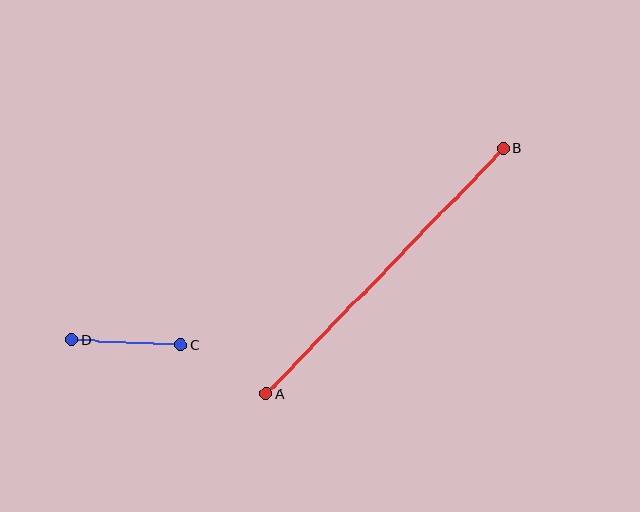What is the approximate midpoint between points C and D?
The midpoint is at approximately (126, 342) pixels.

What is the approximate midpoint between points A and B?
The midpoint is at approximately (385, 271) pixels.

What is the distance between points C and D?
The distance is approximately 109 pixels.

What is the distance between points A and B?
The distance is approximately 341 pixels.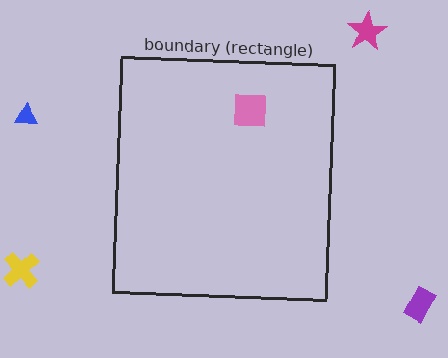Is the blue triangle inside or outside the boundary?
Outside.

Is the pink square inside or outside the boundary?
Inside.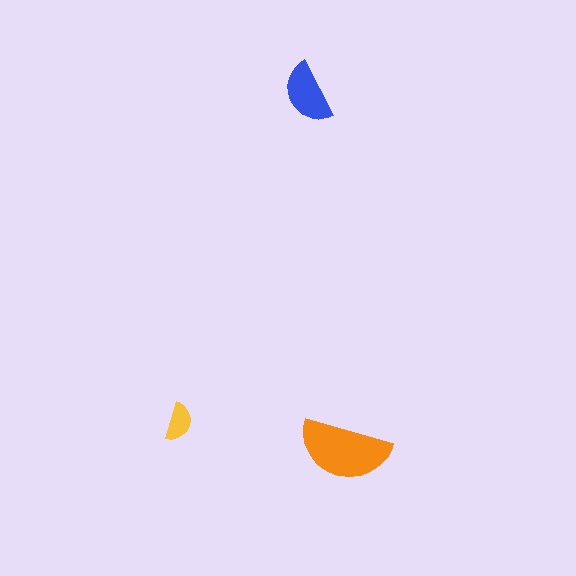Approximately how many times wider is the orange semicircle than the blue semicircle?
About 1.5 times wider.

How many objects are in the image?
There are 3 objects in the image.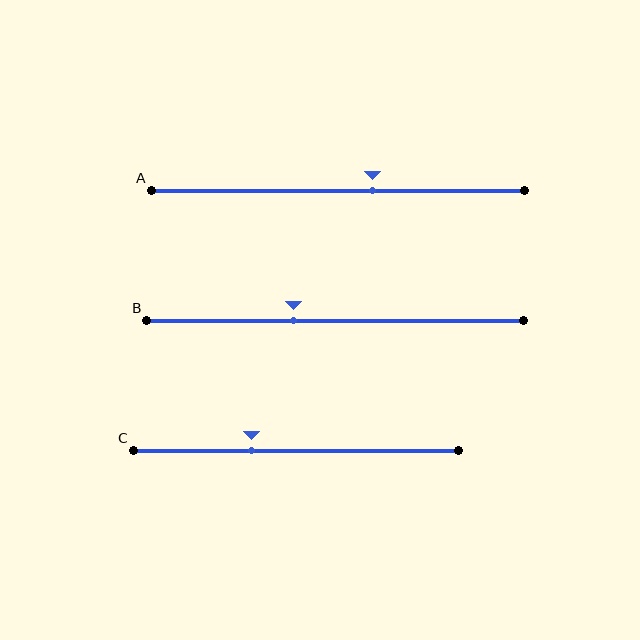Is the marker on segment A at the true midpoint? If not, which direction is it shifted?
No, the marker on segment A is shifted to the right by about 9% of the segment length.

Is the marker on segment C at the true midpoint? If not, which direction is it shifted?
No, the marker on segment C is shifted to the left by about 14% of the segment length.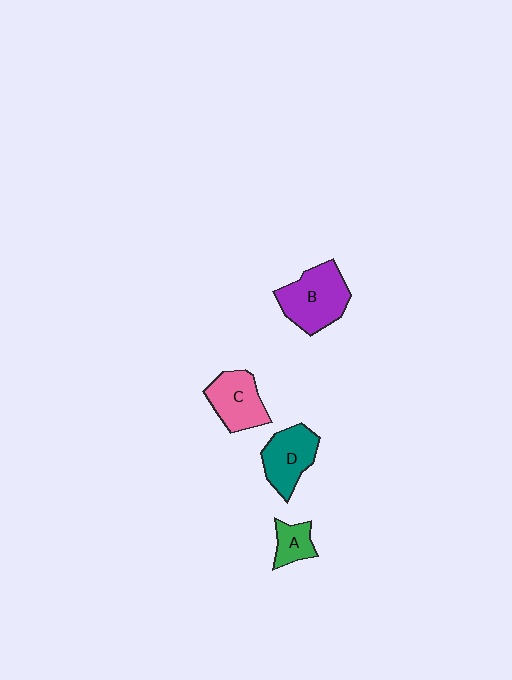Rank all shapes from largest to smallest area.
From largest to smallest: B (purple), D (teal), C (pink), A (green).